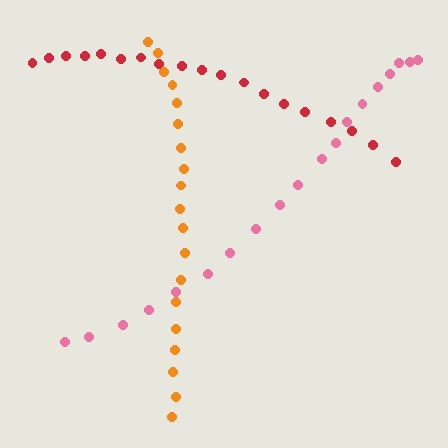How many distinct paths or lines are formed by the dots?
There are 3 distinct paths.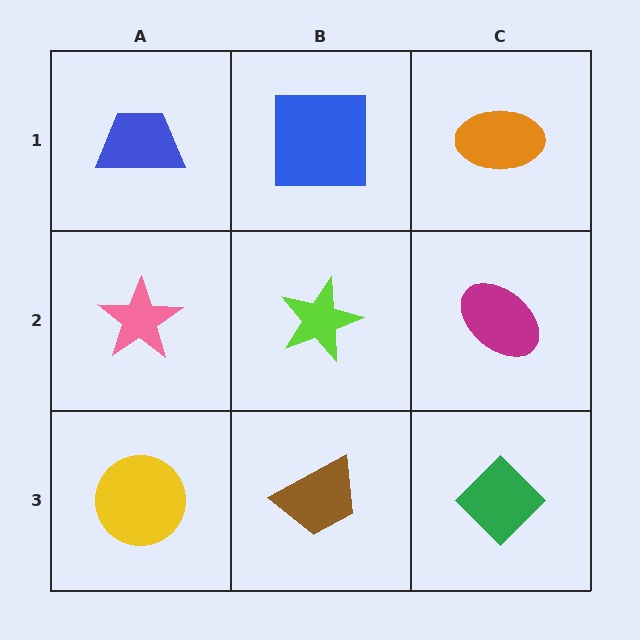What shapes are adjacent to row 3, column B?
A lime star (row 2, column B), a yellow circle (row 3, column A), a green diamond (row 3, column C).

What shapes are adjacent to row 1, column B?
A lime star (row 2, column B), a blue trapezoid (row 1, column A), an orange ellipse (row 1, column C).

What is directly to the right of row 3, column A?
A brown trapezoid.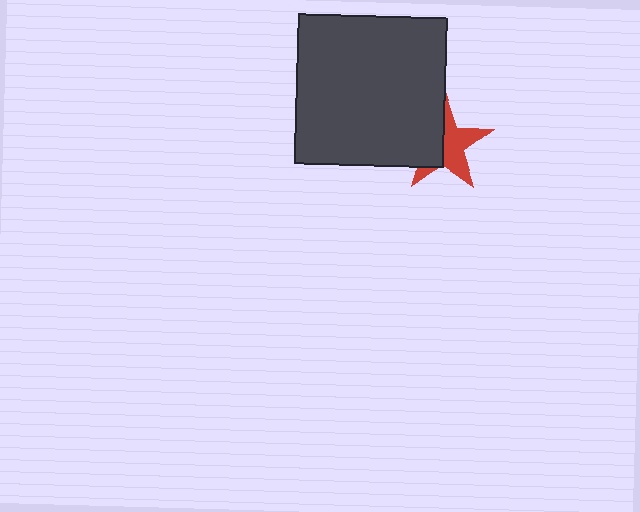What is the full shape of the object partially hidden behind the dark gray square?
The partially hidden object is a red star.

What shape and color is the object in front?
The object in front is a dark gray square.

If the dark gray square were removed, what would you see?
You would see the complete red star.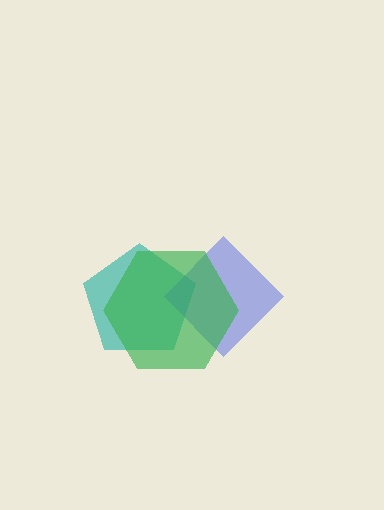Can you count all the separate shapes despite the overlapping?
Yes, there are 3 separate shapes.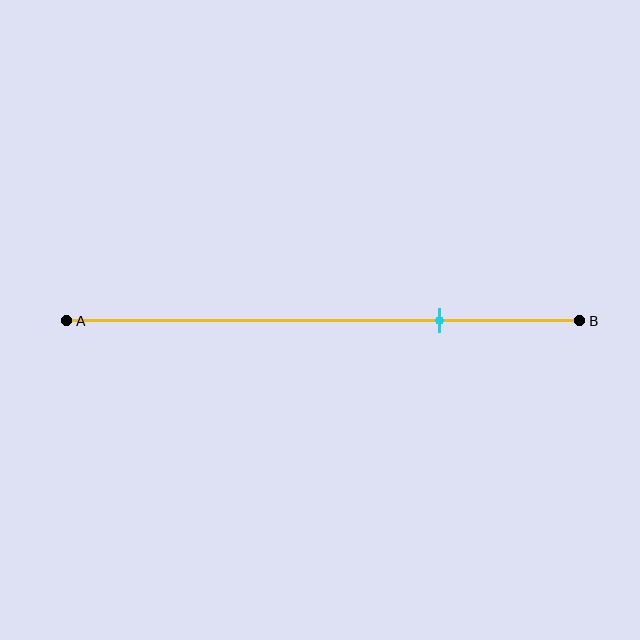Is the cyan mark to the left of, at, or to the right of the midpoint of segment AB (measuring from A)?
The cyan mark is to the right of the midpoint of segment AB.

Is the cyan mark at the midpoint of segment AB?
No, the mark is at about 75% from A, not at the 50% midpoint.